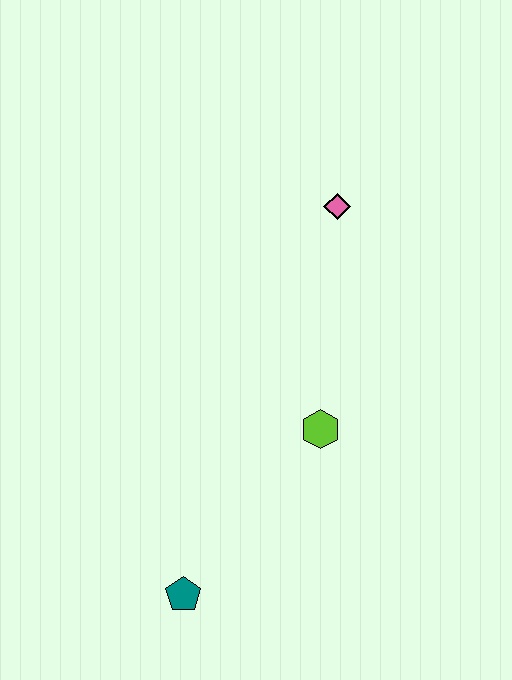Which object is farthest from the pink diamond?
The teal pentagon is farthest from the pink diamond.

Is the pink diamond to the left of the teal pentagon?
No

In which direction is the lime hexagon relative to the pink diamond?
The lime hexagon is below the pink diamond.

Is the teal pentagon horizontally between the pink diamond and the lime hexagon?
No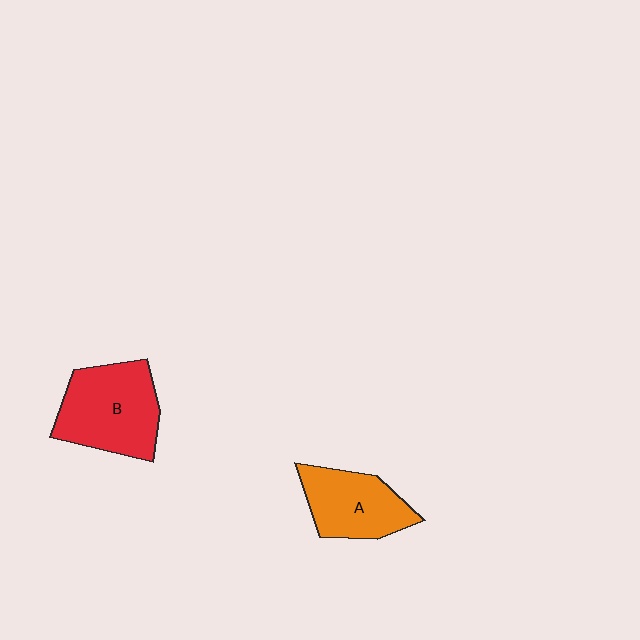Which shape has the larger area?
Shape B (red).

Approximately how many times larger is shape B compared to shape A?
Approximately 1.3 times.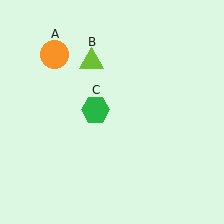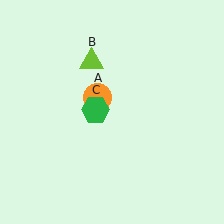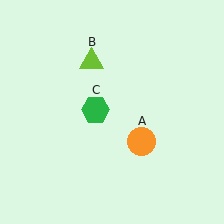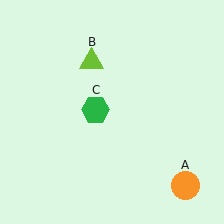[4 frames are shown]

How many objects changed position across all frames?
1 object changed position: orange circle (object A).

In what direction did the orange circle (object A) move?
The orange circle (object A) moved down and to the right.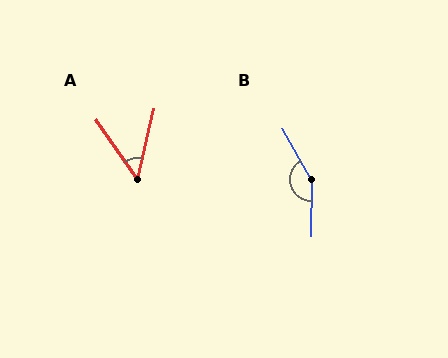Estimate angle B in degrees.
Approximately 150 degrees.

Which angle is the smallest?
A, at approximately 48 degrees.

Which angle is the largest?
B, at approximately 150 degrees.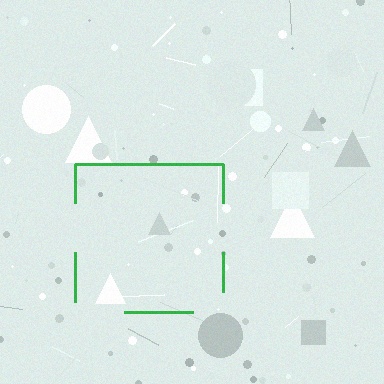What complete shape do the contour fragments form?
The contour fragments form a square.